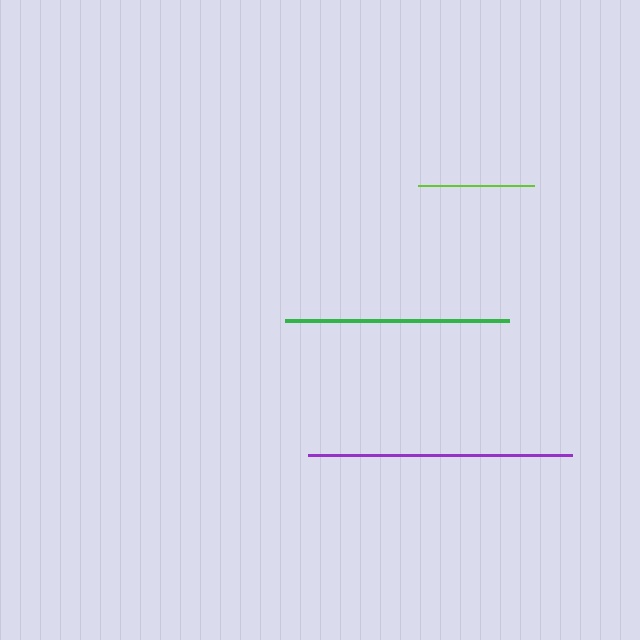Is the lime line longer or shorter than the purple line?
The purple line is longer than the lime line.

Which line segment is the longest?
The purple line is the longest at approximately 264 pixels.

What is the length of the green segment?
The green segment is approximately 224 pixels long.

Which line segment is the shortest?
The lime line is the shortest at approximately 116 pixels.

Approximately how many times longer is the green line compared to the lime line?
The green line is approximately 1.9 times the length of the lime line.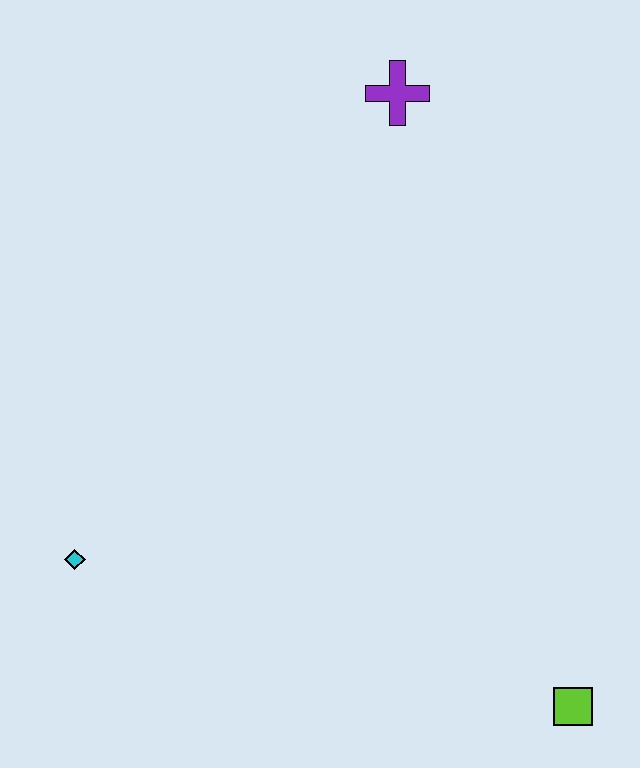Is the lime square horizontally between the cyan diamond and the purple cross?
No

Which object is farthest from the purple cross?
The lime square is farthest from the purple cross.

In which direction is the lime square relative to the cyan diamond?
The lime square is to the right of the cyan diamond.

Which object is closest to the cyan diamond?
The lime square is closest to the cyan diamond.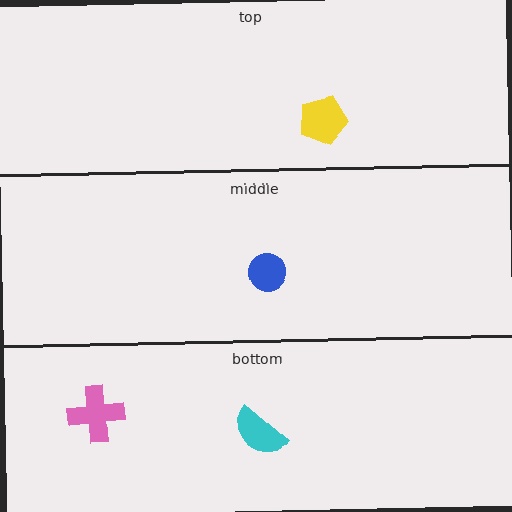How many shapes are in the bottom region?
2.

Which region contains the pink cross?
The bottom region.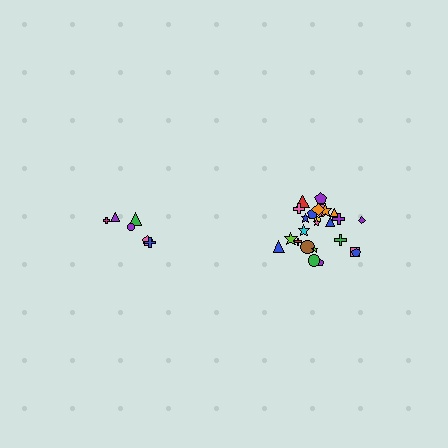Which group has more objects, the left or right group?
The right group.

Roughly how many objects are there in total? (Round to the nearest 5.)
Roughly 30 objects in total.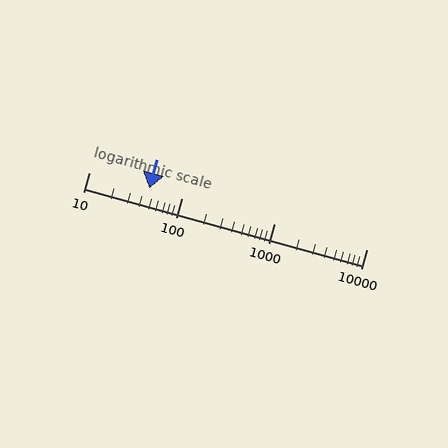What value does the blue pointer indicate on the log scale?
The pointer indicates approximately 45.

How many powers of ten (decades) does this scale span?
The scale spans 3 decades, from 10 to 10000.